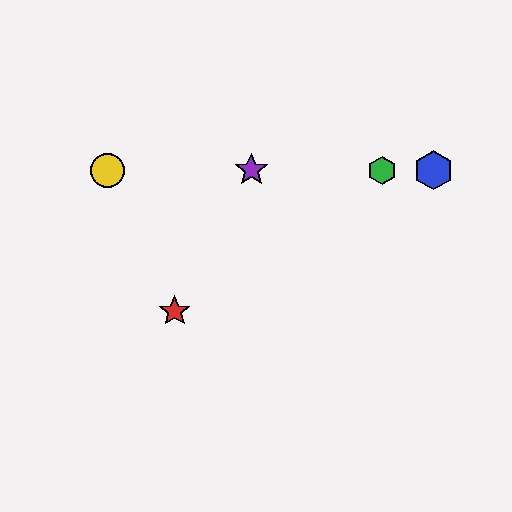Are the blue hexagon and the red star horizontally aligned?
No, the blue hexagon is at y≈170 and the red star is at y≈311.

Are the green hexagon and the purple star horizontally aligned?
Yes, both are at y≈170.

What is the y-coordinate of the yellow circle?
The yellow circle is at y≈170.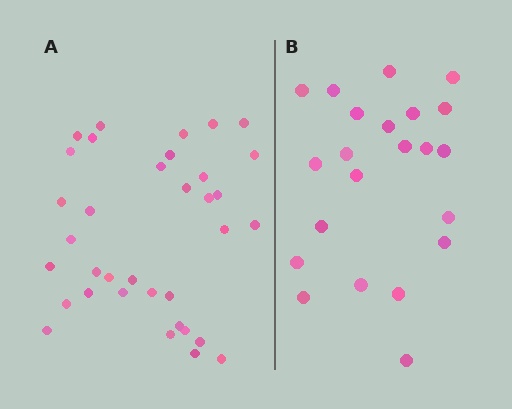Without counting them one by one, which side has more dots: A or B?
Region A (the left region) has more dots.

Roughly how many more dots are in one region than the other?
Region A has approximately 15 more dots than region B.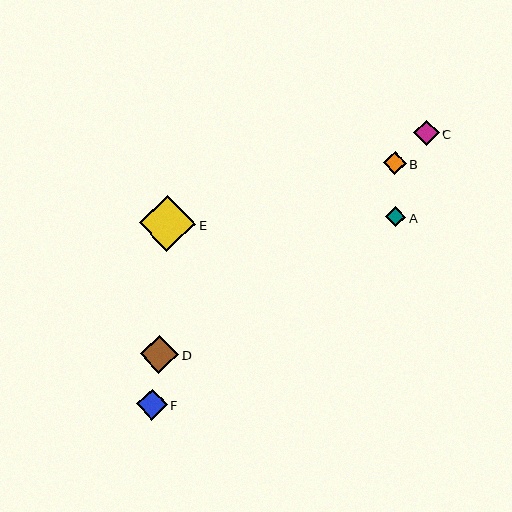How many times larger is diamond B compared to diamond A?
Diamond B is approximately 1.1 times the size of diamond A.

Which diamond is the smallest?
Diamond A is the smallest with a size of approximately 20 pixels.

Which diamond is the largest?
Diamond E is the largest with a size of approximately 57 pixels.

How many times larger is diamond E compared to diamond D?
Diamond E is approximately 1.5 times the size of diamond D.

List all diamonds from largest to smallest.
From largest to smallest: E, D, F, C, B, A.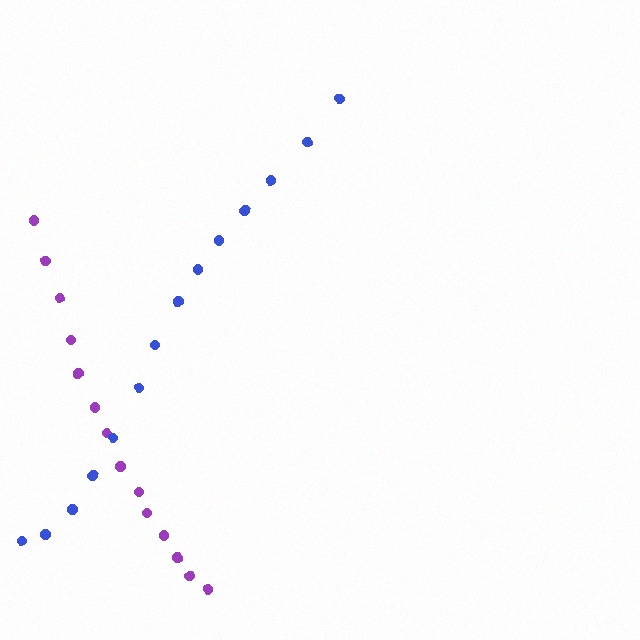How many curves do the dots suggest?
There are 2 distinct paths.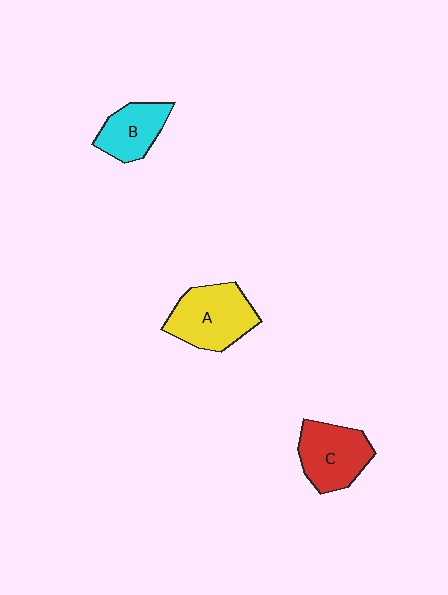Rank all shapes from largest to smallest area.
From largest to smallest: A (yellow), C (red), B (cyan).